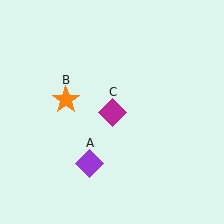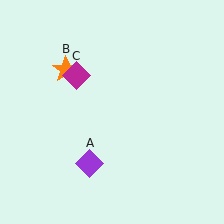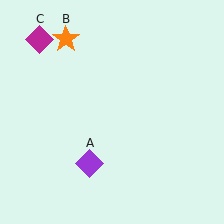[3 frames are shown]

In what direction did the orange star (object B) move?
The orange star (object B) moved up.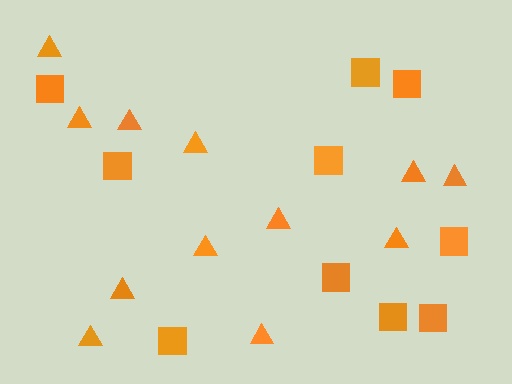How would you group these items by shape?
There are 2 groups: one group of triangles (12) and one group of squares (10).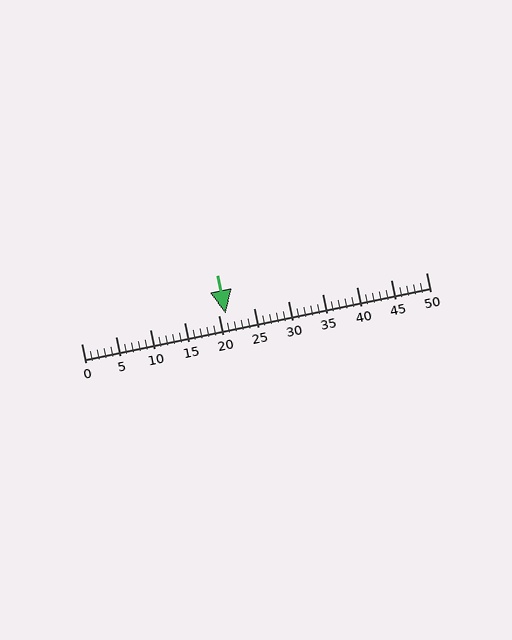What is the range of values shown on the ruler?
The ruler shows values from 0 to 50.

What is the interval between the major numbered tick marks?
The major tick marks are spaced 5 units apart.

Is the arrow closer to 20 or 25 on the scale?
The arrow is closer to 20.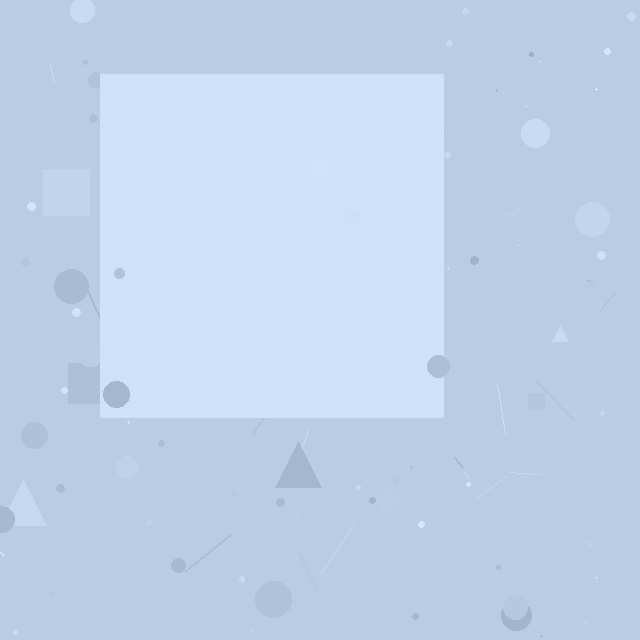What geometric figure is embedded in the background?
A square is embedded in the background.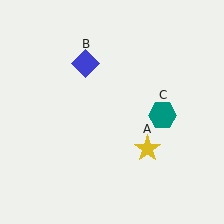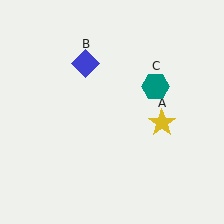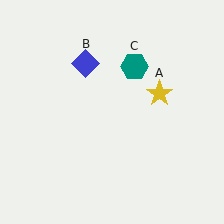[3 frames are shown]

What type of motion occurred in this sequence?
The yellow star (object A), teal hexagon (object C) rotated counterclockwise around the center of the scene.